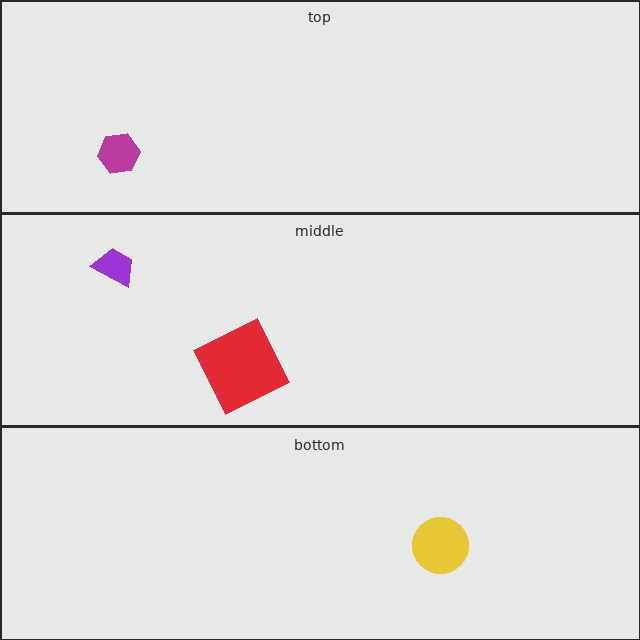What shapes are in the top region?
The magenta hexagon.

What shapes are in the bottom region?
The yellow circle.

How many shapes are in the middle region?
2.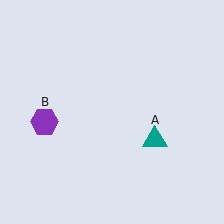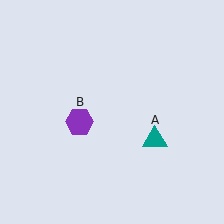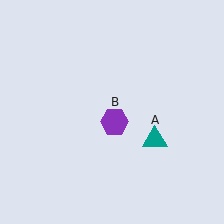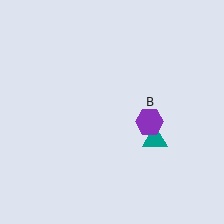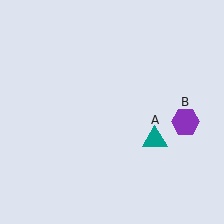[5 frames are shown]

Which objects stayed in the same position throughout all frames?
Teal triangle (object A) remained stationary.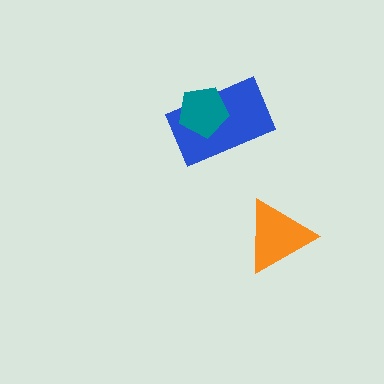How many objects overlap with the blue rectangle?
1 object overlaps with the blue rectangle.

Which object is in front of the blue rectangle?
The teal pentagon is in front of the blue rectangle.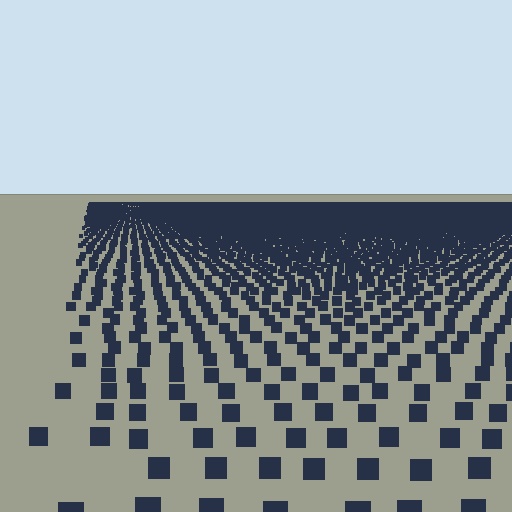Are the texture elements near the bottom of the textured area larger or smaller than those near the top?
Larger. Near the bottom, elements are closer to the viewer and appear at a bigger on-screen size.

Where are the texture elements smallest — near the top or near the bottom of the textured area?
Near the top.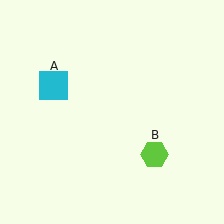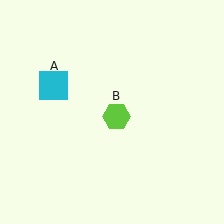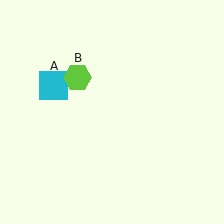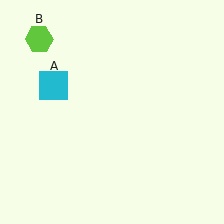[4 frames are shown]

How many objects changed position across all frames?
1 object changed position: lime hexagon (object B).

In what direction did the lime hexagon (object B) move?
The lime hexagon (object B) moved up and to the left.